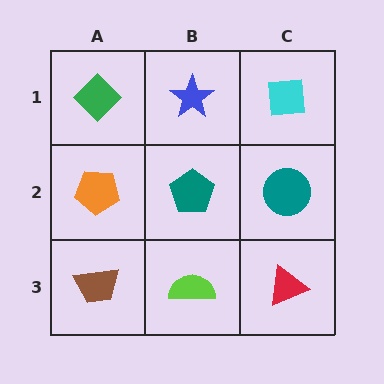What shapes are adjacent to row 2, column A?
A green diamond (row 1, column A), a brown trapezoid (row 3, column A), a teal pentagon (row 2, column B).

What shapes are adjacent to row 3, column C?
A teal circle (row 2, column C), a lime semicircle (row 3, column B).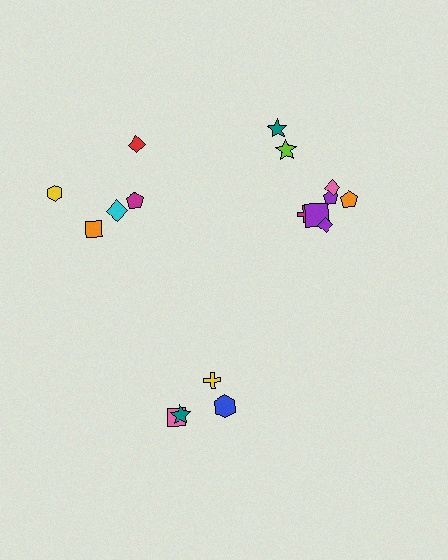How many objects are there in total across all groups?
There are 17 objects.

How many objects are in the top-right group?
There are 8 objects.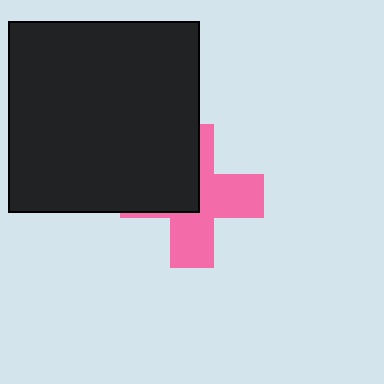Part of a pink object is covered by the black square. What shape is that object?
It is a cross.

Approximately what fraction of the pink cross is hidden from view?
Roughly 44% of the pink cross is hidden behind the black square.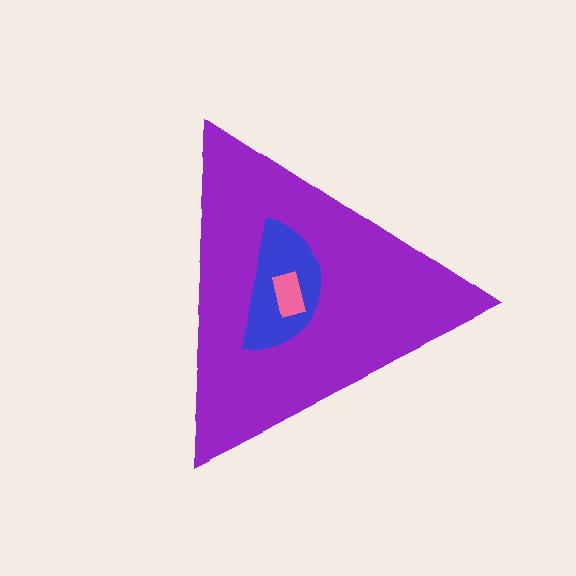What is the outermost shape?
The purple triangle.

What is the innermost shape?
The pink rectangle.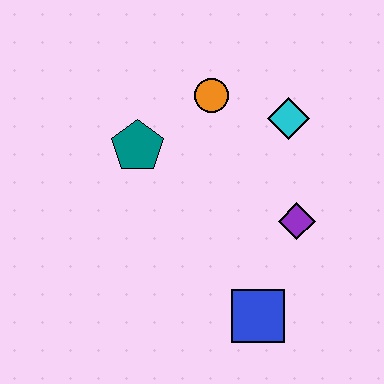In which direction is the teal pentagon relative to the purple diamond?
The teal pentagon is to the left of the purple diamond.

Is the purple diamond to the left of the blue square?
No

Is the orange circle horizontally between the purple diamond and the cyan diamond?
No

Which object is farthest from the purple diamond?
The teal pentagon is farthest from the purple diamond.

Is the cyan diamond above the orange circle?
No